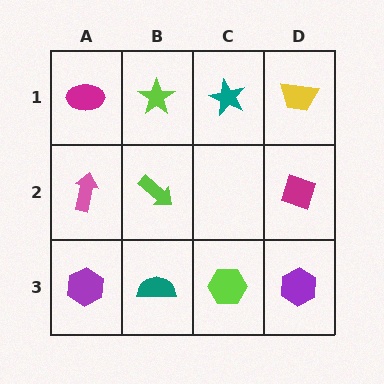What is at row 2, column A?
A pink arrow.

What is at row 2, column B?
A lime arrow.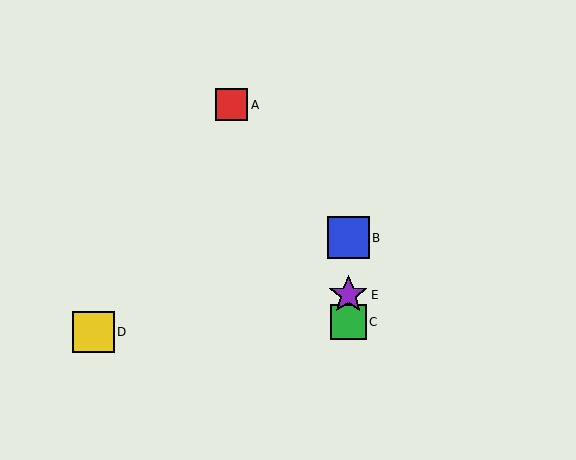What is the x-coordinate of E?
Object E is at x≈348.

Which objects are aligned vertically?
Objects B, C, E are aligned vertically.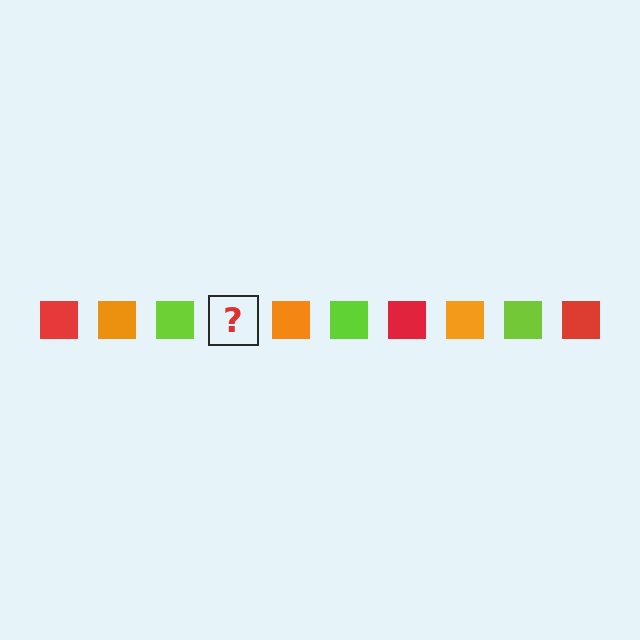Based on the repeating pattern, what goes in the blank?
The blank should be a red square.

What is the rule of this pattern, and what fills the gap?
The rule is that the pattern cycles through red, orange, lime squares. The gap should be filled with a red square.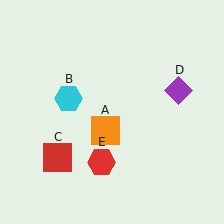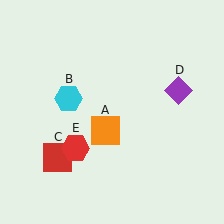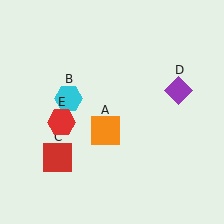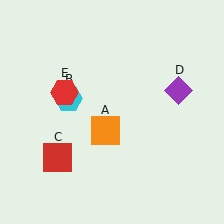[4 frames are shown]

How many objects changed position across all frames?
1 object changed position: red hexagon (object E).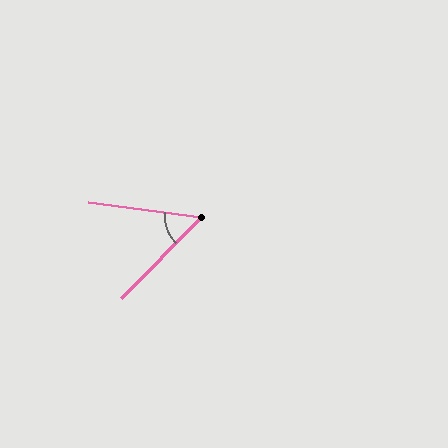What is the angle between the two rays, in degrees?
Approximately 53 degrees.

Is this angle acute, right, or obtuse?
It is acute.